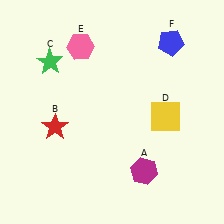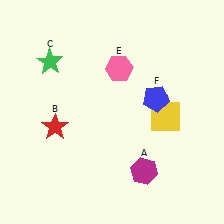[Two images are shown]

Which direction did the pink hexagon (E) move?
The pink hexagon (E) moved right.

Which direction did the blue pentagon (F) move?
The blue pentagon (F) moved down.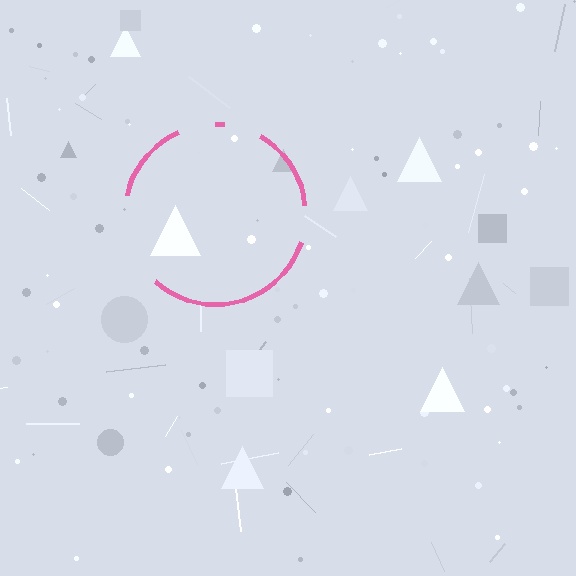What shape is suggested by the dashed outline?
The dashed outline suggests a circle.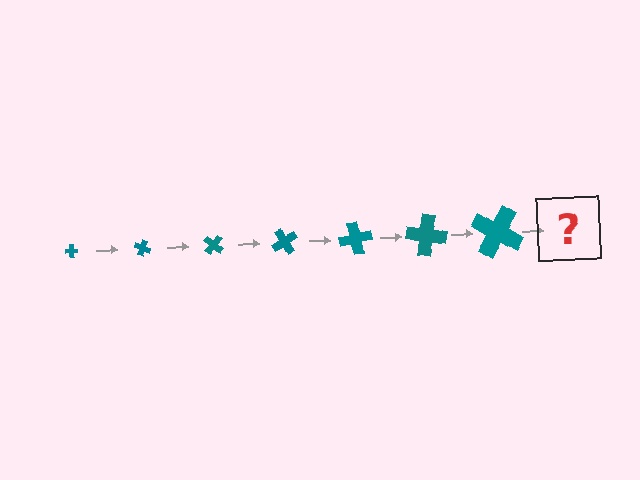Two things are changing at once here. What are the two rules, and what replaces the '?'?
The two rules are that the cross grows larger each step and it rotates 20 degrees each step. The '?' should be a cross, larger than the previous one and rotated 140 degrees from the start.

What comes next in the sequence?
The next element should be a cross, larger than the previous one and rotated 140 degrees from the start.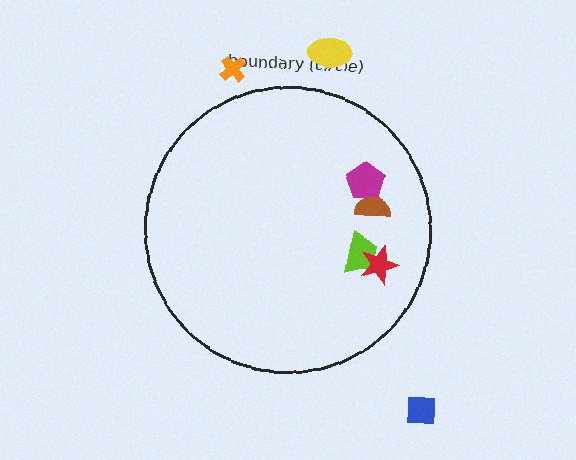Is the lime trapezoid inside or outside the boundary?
Inside.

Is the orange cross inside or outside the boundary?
Outside.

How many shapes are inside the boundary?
4 inside, 3 outside.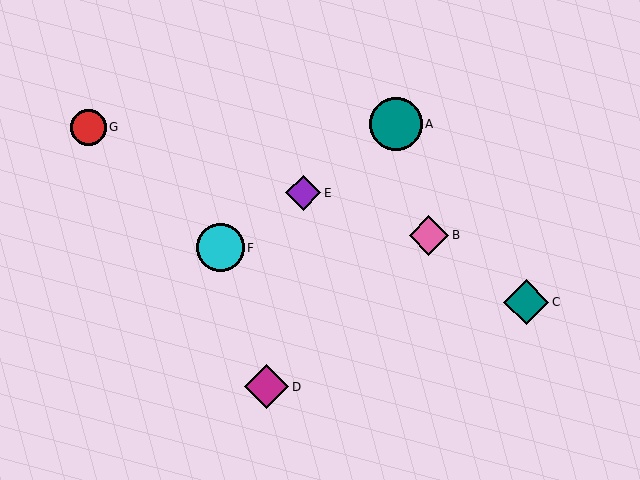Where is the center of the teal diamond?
The center of the teal diamond is at (526, 302).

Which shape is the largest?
The teal circle (labeled A) is the largest.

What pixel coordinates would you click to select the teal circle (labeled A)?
Click at (396, 124) to select the teal circle A.